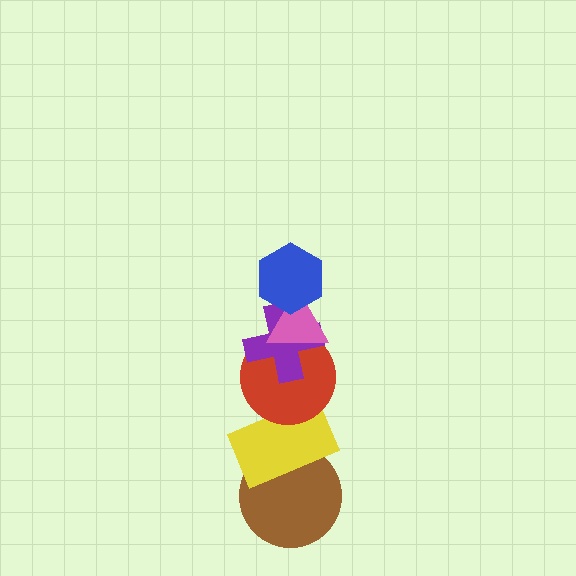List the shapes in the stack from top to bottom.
From top to bottom: the blue hexagon, the pink triangle, the purple cross, the red circle, the yellow rectangle, the brown circle.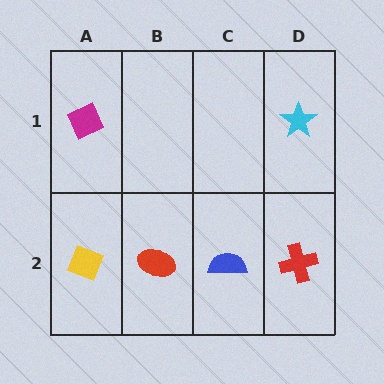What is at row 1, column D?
A cyan star.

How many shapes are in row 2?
4 shapes.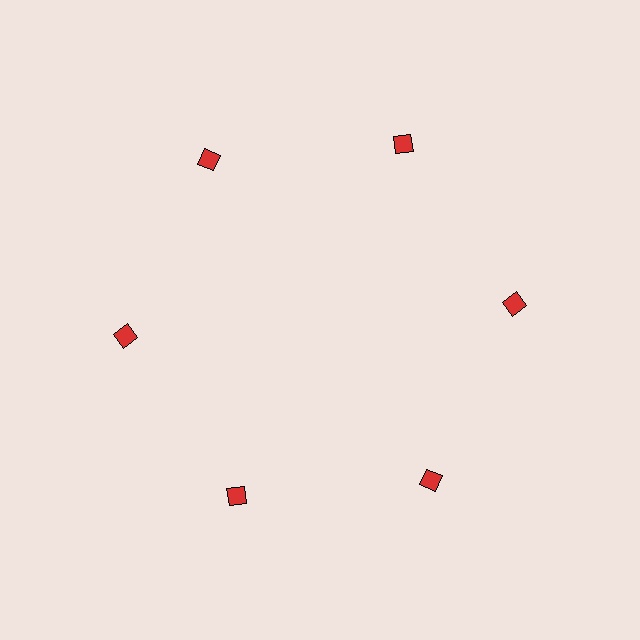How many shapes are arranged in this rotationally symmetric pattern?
There are 6 shapes, arranged in 6 groups of 1.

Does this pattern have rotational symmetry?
Yes, this pattern has 6-fold rotational symmetry. It looks the same after rotating 60 degrees around the center.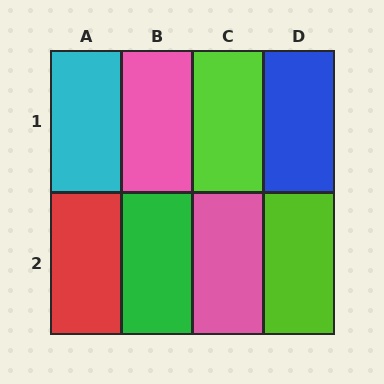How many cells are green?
1 cell is green.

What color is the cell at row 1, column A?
Cyan.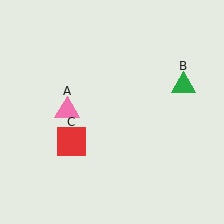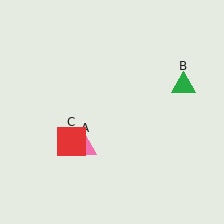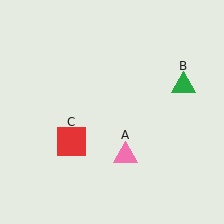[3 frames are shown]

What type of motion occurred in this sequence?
The pink triangle (object A) rotated counterclockwise around the center of the scene.